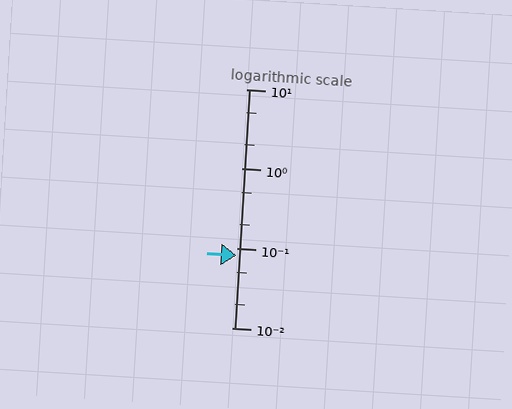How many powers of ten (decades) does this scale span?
The scale spans 3 decades, from 0.01 to 10.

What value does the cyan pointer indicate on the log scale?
The pointer indicates approximately 0.082.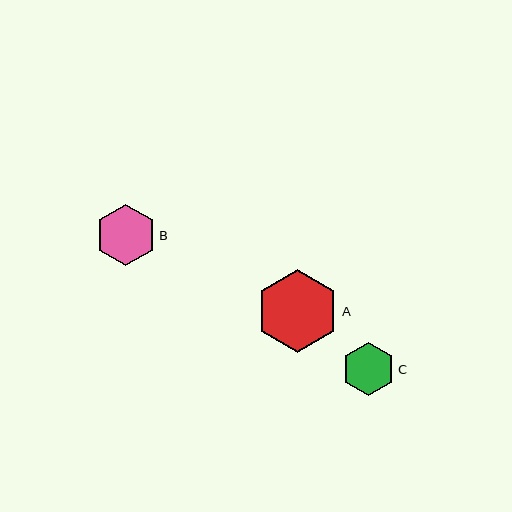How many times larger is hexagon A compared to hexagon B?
Hexagon A is approximately 1.3 times the size of hexagon B.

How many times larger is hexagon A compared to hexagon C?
Hexagon A is approximately 1.6 times the size of hexagon C.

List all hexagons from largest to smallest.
From largest to smallest: A, B, C.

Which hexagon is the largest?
Hexagon A is the largest with a size of approximately 83 pixels.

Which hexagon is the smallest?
Hexagon C is the smallest with a size of approximately 53 pixels.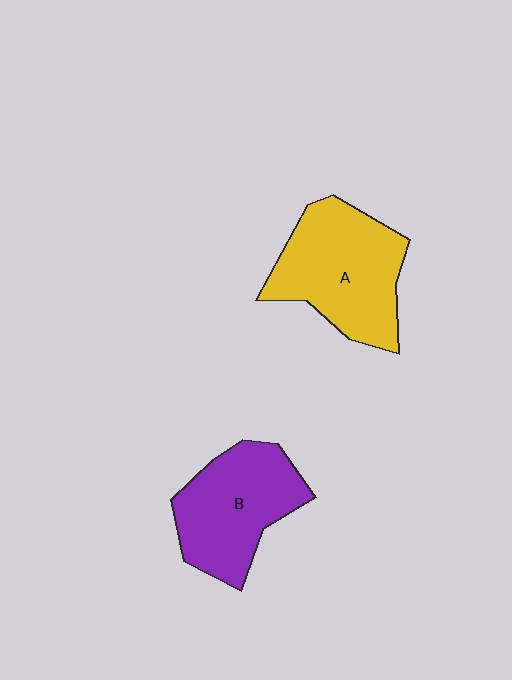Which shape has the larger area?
Shape A (yellow).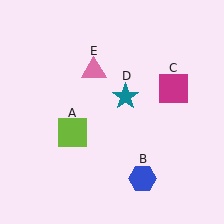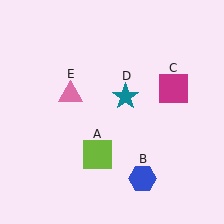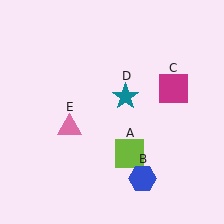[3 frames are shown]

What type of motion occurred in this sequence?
The lime square (object A), pink triangle (object E) rotated counterclockwise around the center of the scene.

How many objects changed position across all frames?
2 objects changed position: lime square (object A), pink triangle (object E).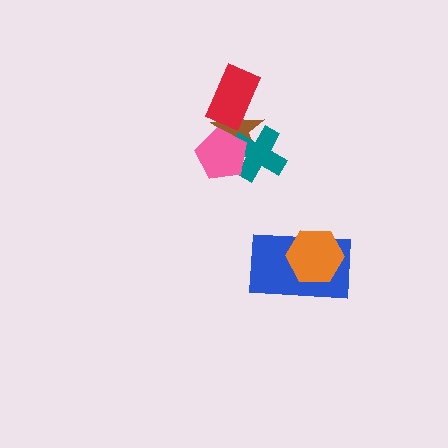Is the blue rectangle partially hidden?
Yes, it is partially covered by another shape.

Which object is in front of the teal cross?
The pink pentagon is in front of the teal cross.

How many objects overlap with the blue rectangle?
1 object overlaps with the blue rectangle.